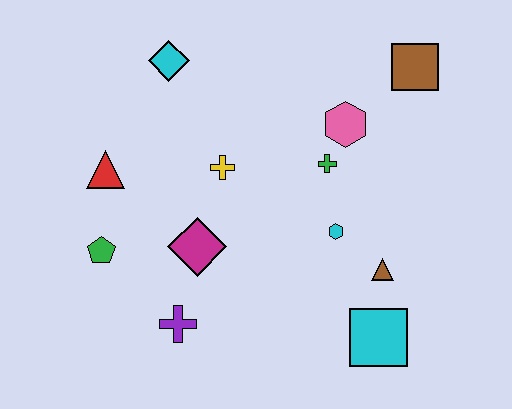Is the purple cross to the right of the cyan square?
No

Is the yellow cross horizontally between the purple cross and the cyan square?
Yes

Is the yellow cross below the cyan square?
No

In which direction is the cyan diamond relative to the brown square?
The cyan diamond is to the left of the brown square.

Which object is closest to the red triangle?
The green pentagon is closest to the red triangle.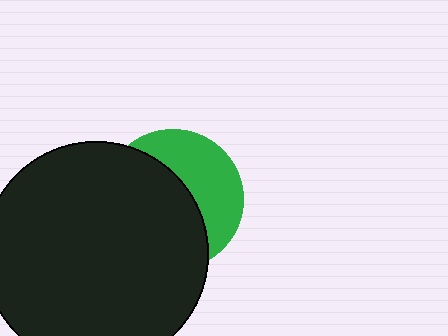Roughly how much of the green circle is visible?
A small part of it is visible (roughly 40%).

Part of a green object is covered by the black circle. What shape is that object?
It is a circle.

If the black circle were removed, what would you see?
You would see the complete green circle.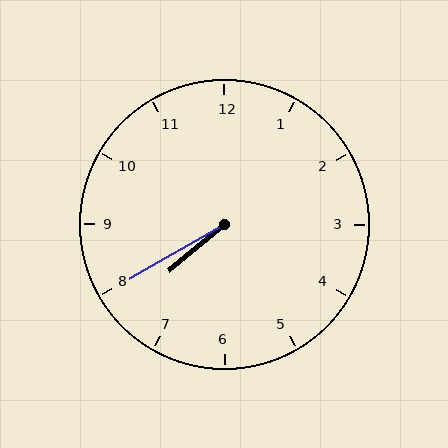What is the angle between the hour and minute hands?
Approximately 10 degrees.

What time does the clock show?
7:40.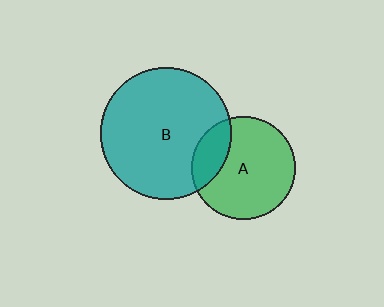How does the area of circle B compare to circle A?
Approximately 1.6 times.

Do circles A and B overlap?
Yes.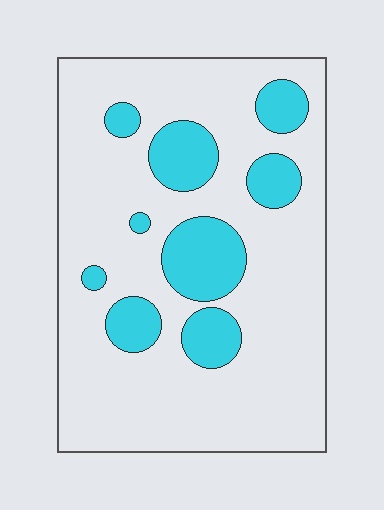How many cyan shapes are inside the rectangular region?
9.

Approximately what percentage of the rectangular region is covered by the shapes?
Approximately 20%.